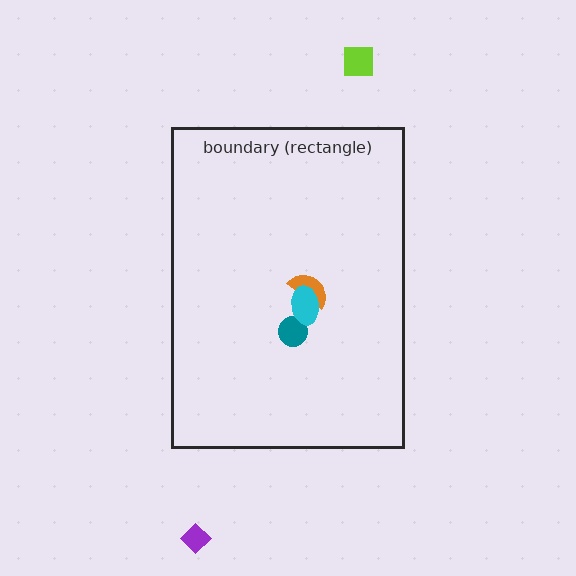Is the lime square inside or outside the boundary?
Outside.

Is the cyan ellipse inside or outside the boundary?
Inside.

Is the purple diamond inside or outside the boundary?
Outside.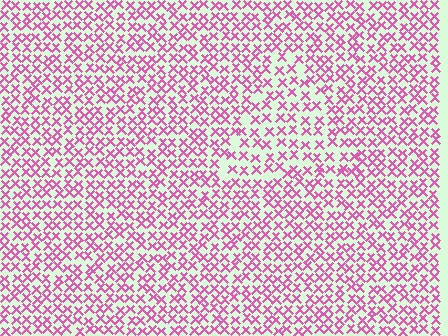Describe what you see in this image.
The image contains small pink elements arranged at two different densities. A triangle-shaped region is visible where the elements are less densely packed than the surrounding area.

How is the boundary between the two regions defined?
The boundary is defined by a change in element density (approximately 1.4x ratio). All elements are the same color, size, and shape.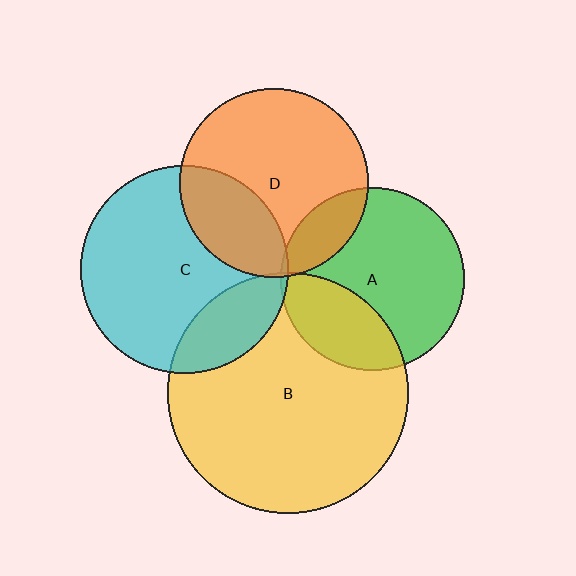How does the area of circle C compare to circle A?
Approximately 1.3 times.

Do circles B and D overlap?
Yes.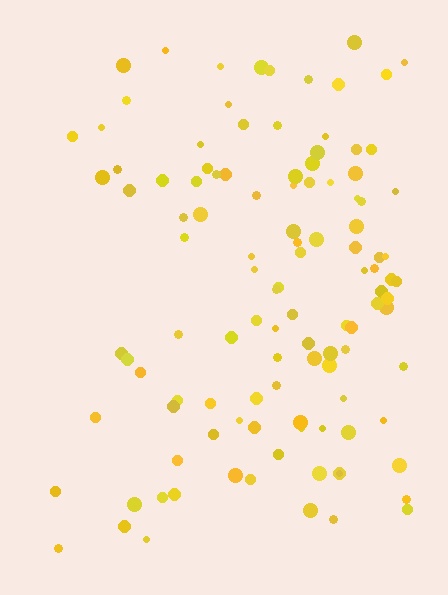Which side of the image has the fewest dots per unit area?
The left.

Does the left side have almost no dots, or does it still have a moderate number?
Still a moderate number, just noticeably fewer than the right.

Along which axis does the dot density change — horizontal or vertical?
Horizontal.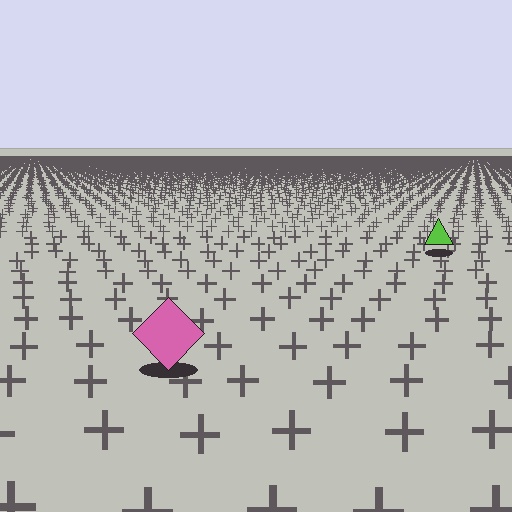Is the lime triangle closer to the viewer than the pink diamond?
No. The pink diamond is closer — you can tell from the texture gradient: the ground texture is coarser near it.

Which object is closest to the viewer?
The pink diamond is closest. The texture marks near it are larger and more spread out.